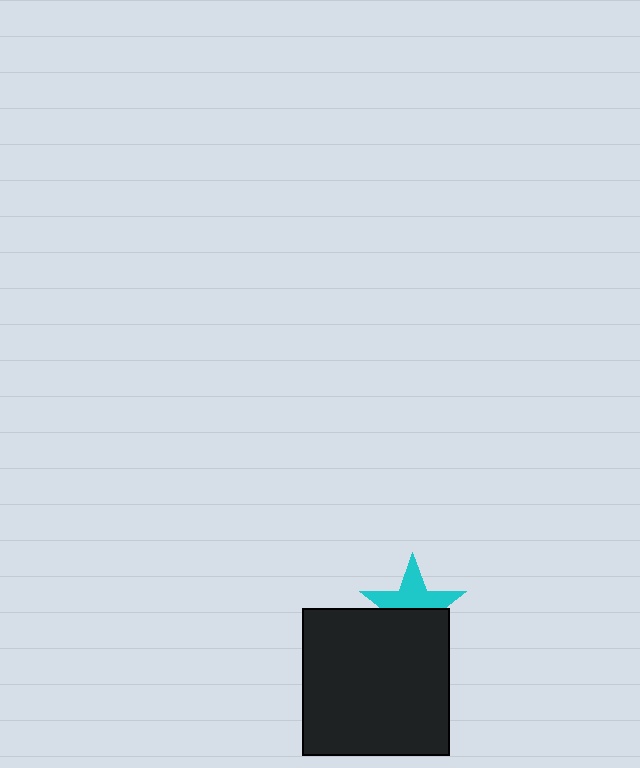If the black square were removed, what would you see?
You would see the complete cyan star.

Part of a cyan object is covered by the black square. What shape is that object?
It is a star.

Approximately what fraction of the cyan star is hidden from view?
Roughly 49% of the cyan star is hidden behind the black square.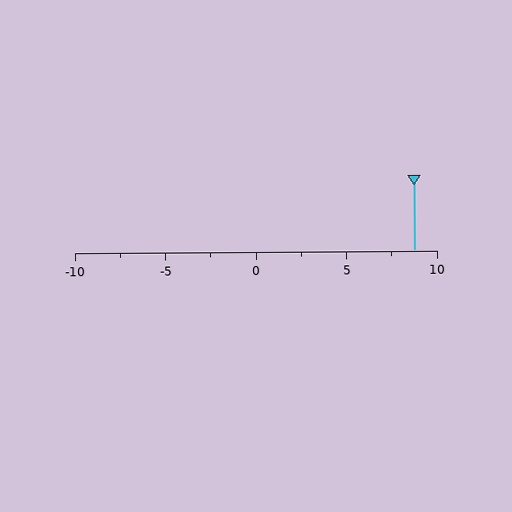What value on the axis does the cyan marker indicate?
The marker indicates approximately 8.8.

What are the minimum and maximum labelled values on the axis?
The axis runs from -10 to 10.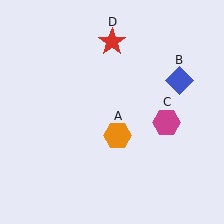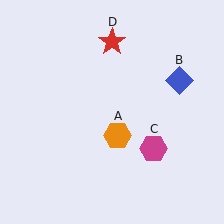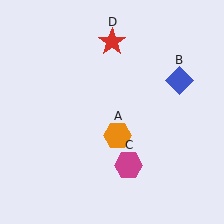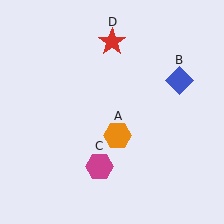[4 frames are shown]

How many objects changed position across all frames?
1 object changed position: magenta hexagon (object C).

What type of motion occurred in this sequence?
The magenta hexagon (object C) rotated clockwise around the center of the scene.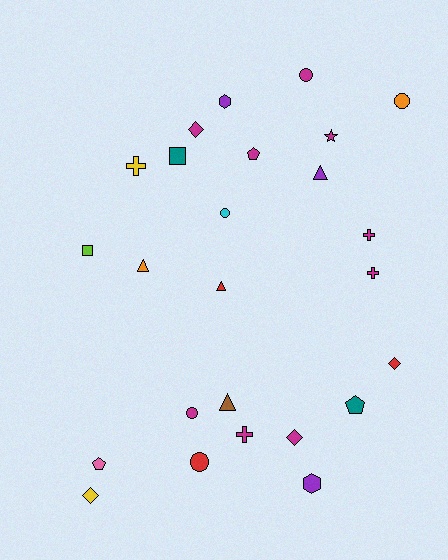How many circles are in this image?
There are 5 circles.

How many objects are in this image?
There are 25 objects.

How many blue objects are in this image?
There are no blue objects.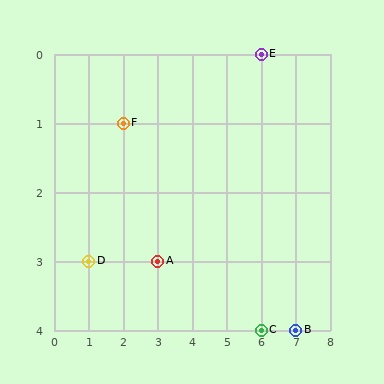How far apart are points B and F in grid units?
Points B and F are 5 columns and 3 rows apart (about 5.8 grid units diagonally).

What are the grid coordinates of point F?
Point F is at grid coordinates (2, 1).